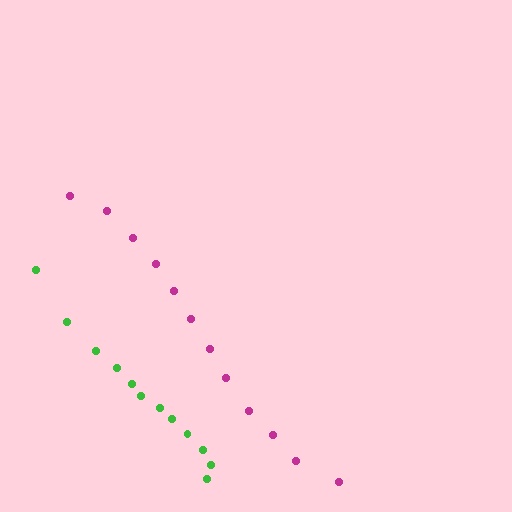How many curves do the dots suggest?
There are 2 distinct paths.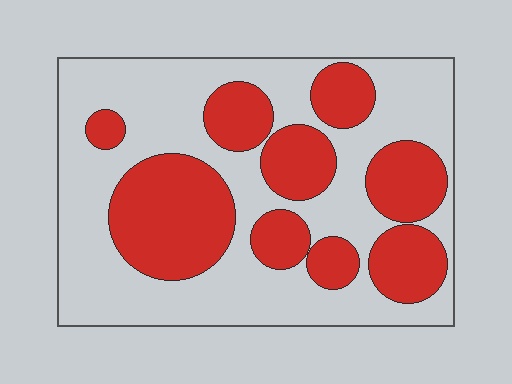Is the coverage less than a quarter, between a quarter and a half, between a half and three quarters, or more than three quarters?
Between a quarter and a half.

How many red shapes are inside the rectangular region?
9.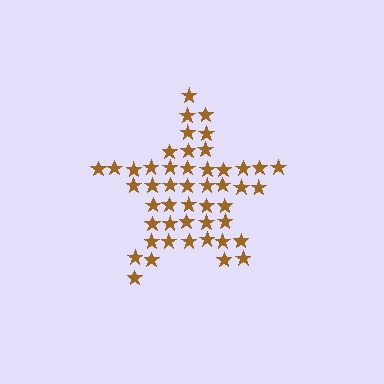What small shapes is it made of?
It is made of small stars.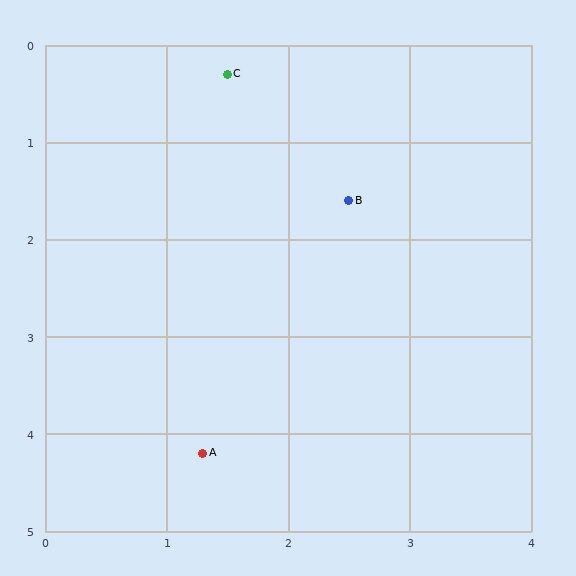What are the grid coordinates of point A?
Point A is at approximately (1.3, 4.2).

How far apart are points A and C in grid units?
Points A and C are about 3.9 grid units apart.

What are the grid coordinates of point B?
Point B is at approximately (2.5, 1.6).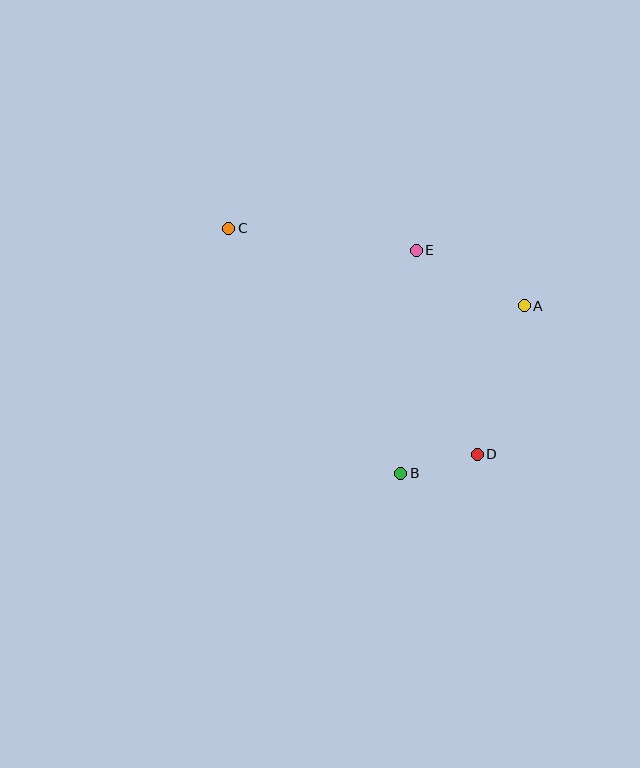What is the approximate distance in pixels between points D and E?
The distance between D and E is approximately 213 pixels.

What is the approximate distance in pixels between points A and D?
The distance between A and D is approximately 156 pixels.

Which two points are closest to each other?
Points B and D are closest to each other.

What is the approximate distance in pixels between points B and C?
The distance between B and C is approximately 300 pixels.